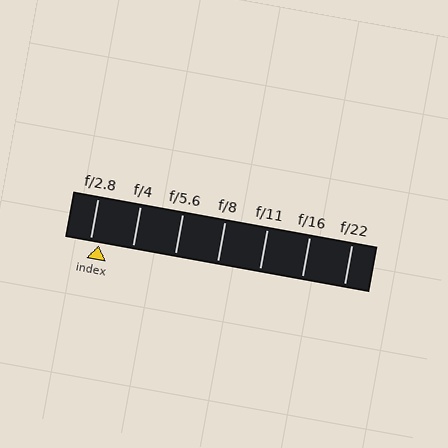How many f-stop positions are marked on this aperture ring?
There are 7 f-stop positions marked.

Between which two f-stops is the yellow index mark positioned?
The index mark is between f/2.8 and f/4.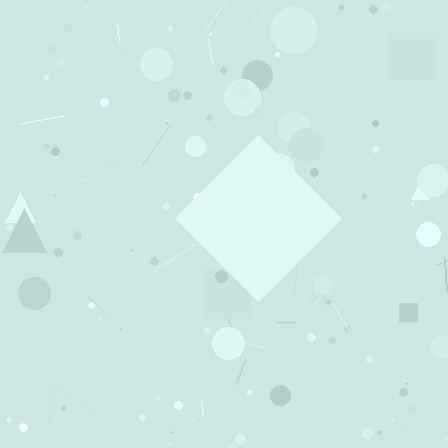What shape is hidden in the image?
A diamond is hidden in the image.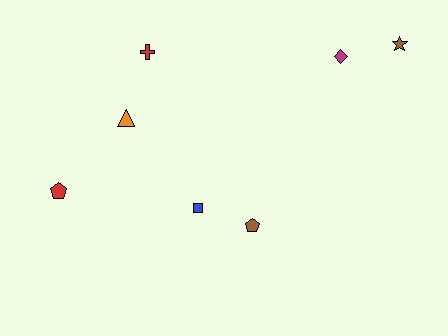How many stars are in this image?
There is 1 star.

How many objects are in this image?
There are 7 objects.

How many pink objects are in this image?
There are no pink objects.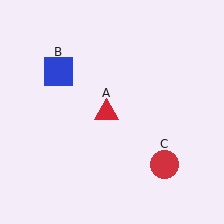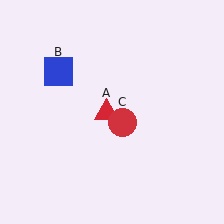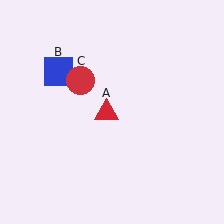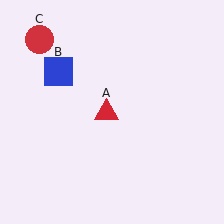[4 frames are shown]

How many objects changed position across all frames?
1 object changed position: red circle (object C).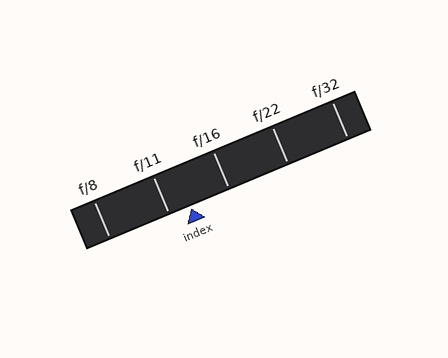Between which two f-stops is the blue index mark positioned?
The index mark is between f/11 and f/16.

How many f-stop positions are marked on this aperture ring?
There are 5 f-stop positions marked.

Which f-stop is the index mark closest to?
The index mark is closest to f/11.